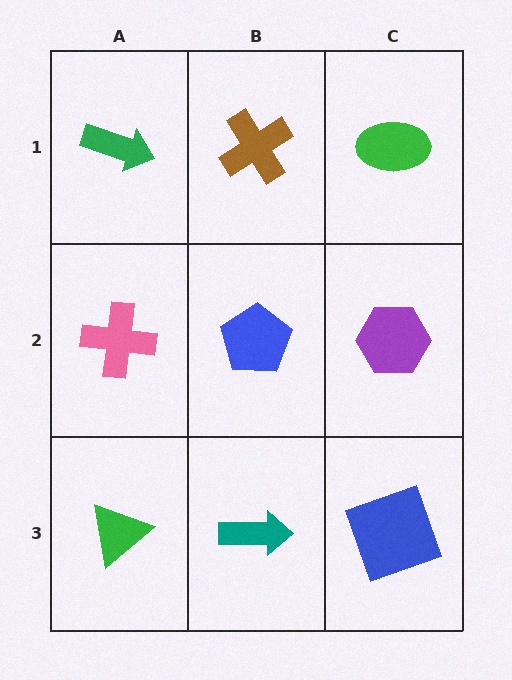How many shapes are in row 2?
3 shapes.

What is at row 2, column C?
A purple hexagon.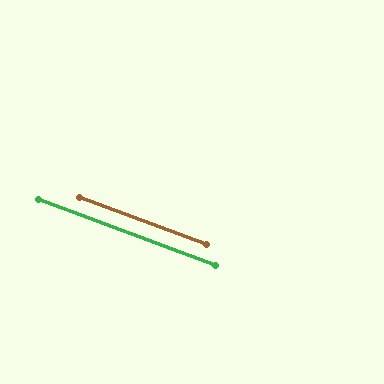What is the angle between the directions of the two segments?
Approximately 0 degrees.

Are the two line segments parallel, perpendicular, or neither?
Parallel — their directions differ by only 0.1°.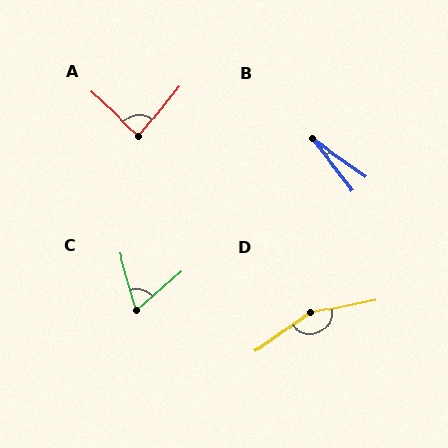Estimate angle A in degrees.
Approximately 86 degrees.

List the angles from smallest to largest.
B (17°), C (65°), A (86°), D (156°).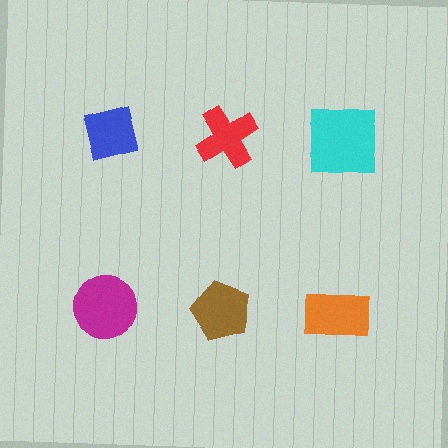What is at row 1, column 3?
A cyan square.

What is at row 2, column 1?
A magenta circle.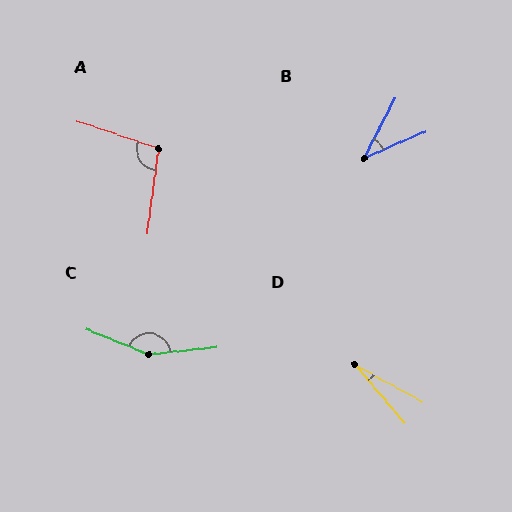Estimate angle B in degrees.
Approximately 39 degrees.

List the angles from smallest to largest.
D (20°), B (39°), A (101°), C (151°).